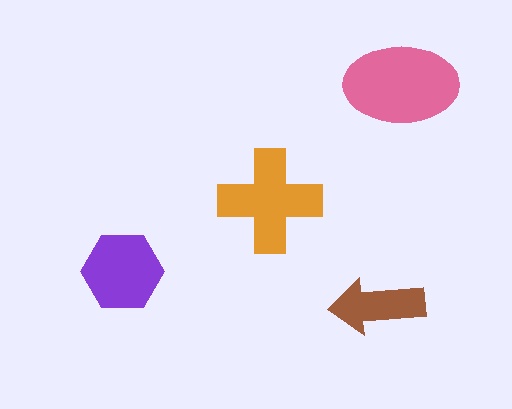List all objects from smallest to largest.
The brown arrow, the purple hexagon, the orange cross, the pink ellipse.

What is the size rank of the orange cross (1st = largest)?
2nd.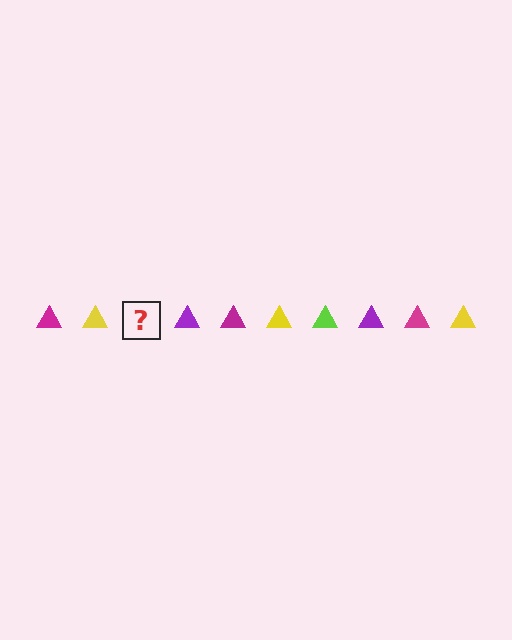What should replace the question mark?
The question mark should be replaced with a lime triangle.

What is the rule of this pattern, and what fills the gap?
The rule is that the pattern cycles through magenta, yellow, lime, purple triangles. The gap should be filled with a lime triangle.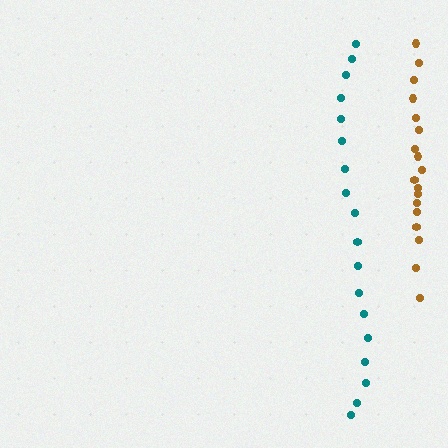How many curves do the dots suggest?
There are 2 distinct paths.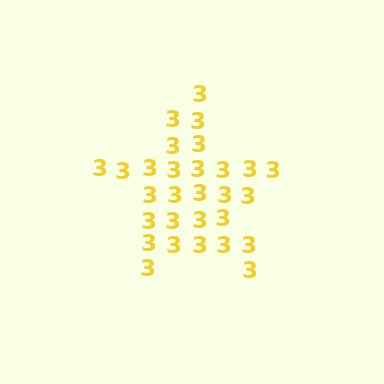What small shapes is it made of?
It is made of small digit 3's.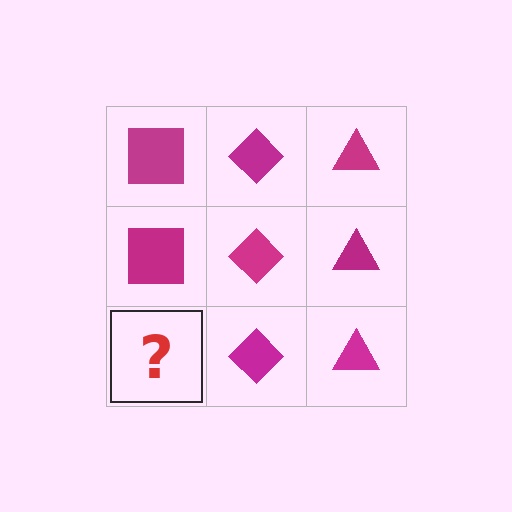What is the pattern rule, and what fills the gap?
The rule is that each column has a consistent shape. The gap should be filled with a magenta square.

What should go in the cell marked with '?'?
The missing cell should contain a magenta square.